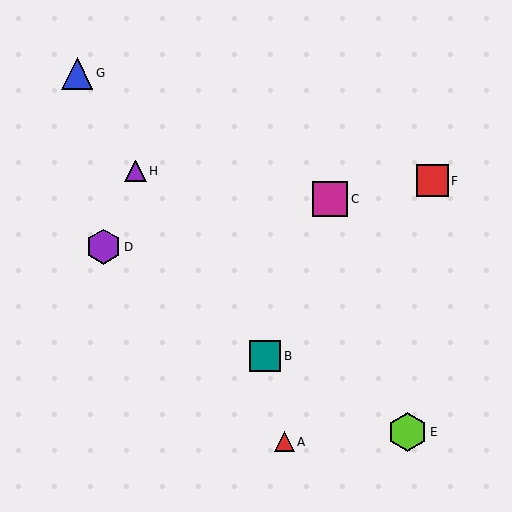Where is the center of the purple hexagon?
The center of the purple hexagon is at (103, 247).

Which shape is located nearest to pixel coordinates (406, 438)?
The lime hexagon (labeled E) at (407, 432) is nearest to that location.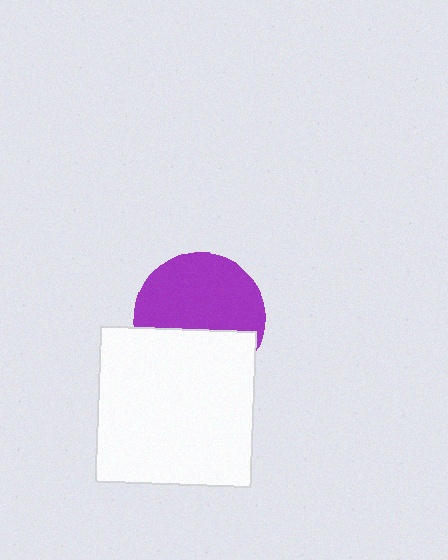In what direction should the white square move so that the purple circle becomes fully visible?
The white square should move down. That is the shortest direction to clear the overlap and leave the purple circle fully visible.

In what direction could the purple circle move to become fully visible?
The purple circle could move up. That would shift it out from behind the white square entirely.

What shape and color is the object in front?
The object in front is a white square.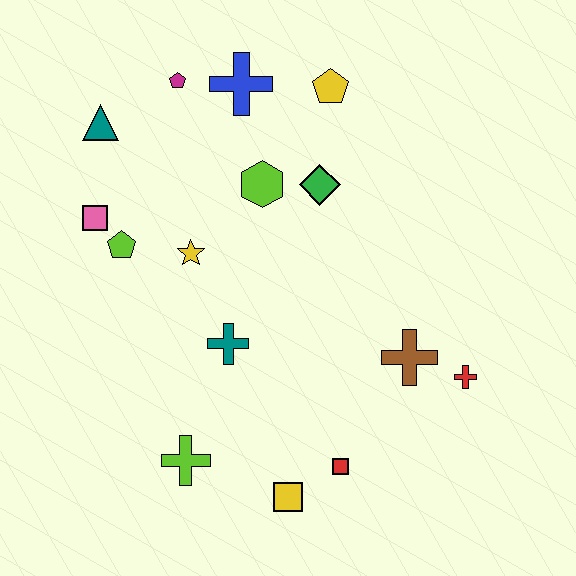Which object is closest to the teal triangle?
The magenta pentagon is closest to the teal triangle.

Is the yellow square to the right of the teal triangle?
Yes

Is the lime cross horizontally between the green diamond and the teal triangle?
Yes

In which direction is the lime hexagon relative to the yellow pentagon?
The lime hexagon is below the yellow pentagon.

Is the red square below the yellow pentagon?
Yes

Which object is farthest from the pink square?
The red cross is farthest from the pink square.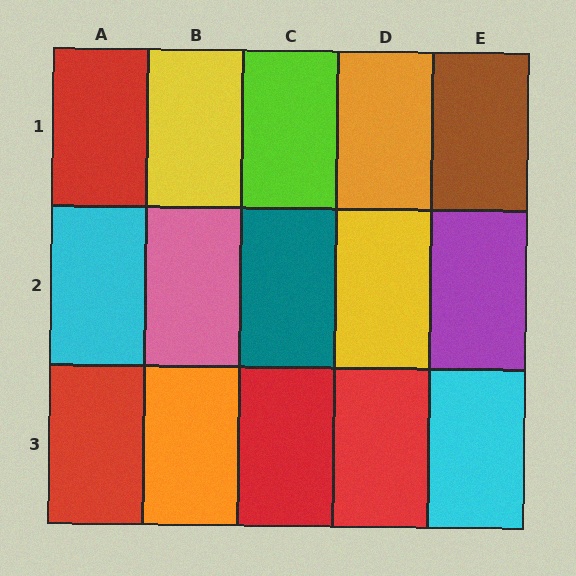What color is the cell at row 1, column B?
Yellow.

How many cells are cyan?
2 cells are cyan.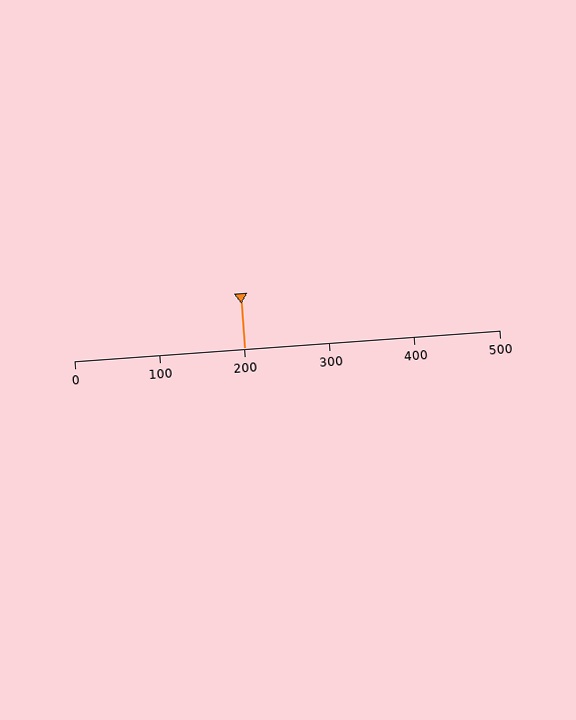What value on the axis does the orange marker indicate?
The marker indicates approximately 200.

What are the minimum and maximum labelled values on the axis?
The axis runs from 0 to 500.